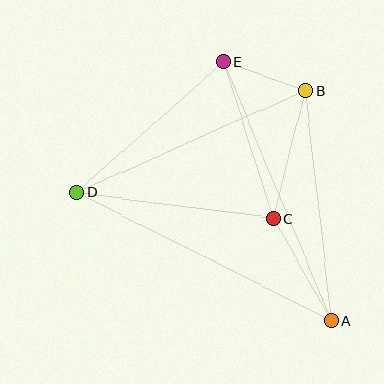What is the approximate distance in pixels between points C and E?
The distance between C and E is approximately 164 pixels.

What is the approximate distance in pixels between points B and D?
The distance between B and D is approximately 251 pixels.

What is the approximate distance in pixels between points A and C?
The distance between A and C is approximately 118 pixels.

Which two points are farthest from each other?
Points A and D are farthest from each other.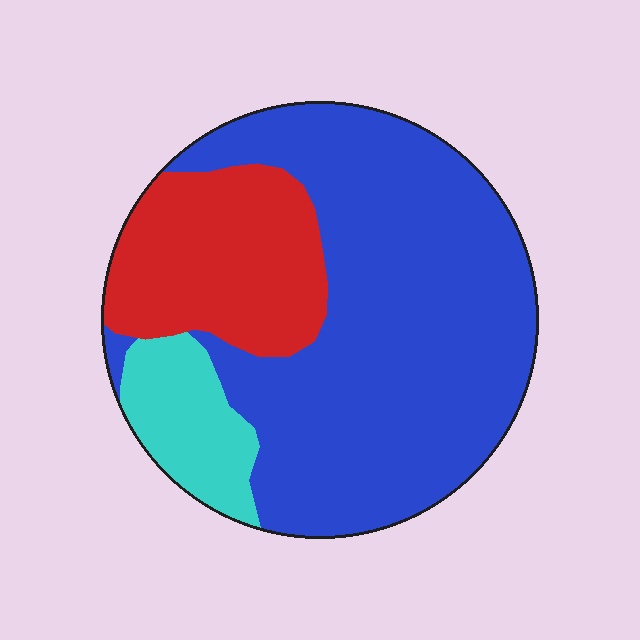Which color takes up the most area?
Blue, at roughly 65%.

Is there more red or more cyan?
Red.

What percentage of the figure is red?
Red takes up about one quarter (1/4) of the figure.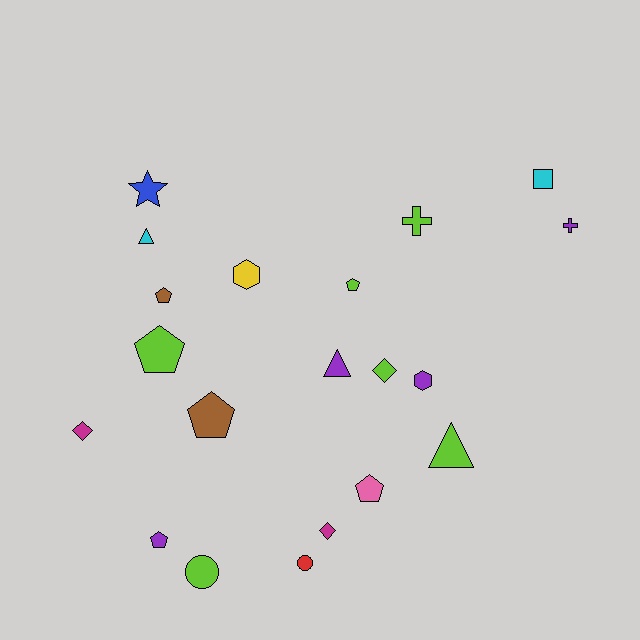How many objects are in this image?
There are 20 objects.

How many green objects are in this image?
There are no green objects.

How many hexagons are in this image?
There are 2 hexagons.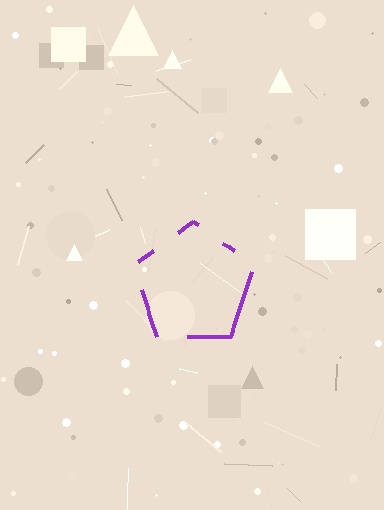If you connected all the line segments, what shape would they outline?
They would outline a pentagon.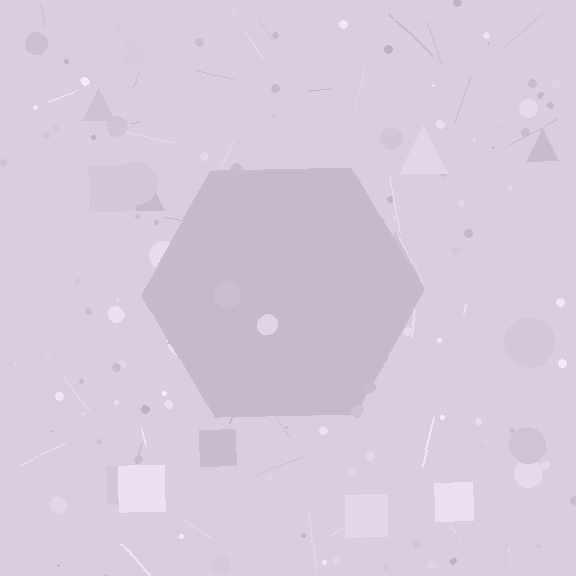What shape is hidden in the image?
A hexagon is hidden in the image.